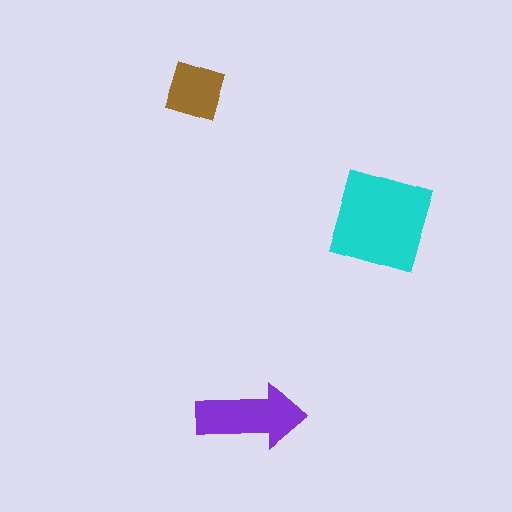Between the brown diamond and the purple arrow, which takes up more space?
The purple arrow.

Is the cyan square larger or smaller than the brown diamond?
Larger.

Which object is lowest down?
The purple arrow is bottommost.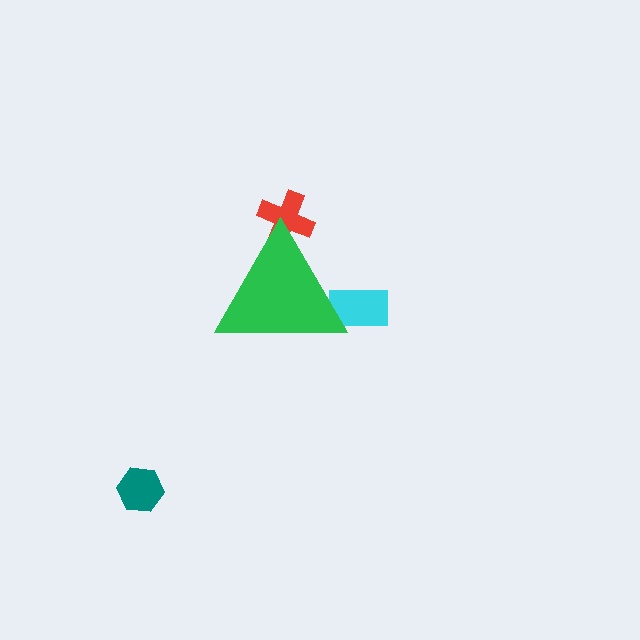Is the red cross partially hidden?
Yes, the red cross is partially hidden behind the green triangle.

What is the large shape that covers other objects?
A green triangle.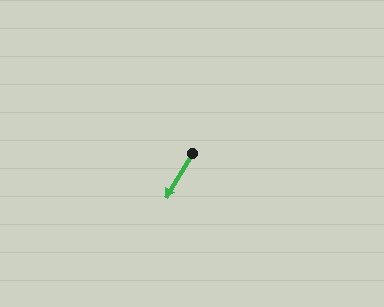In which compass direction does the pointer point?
Southwest.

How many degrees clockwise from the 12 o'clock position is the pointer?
Approximately 211 degrees.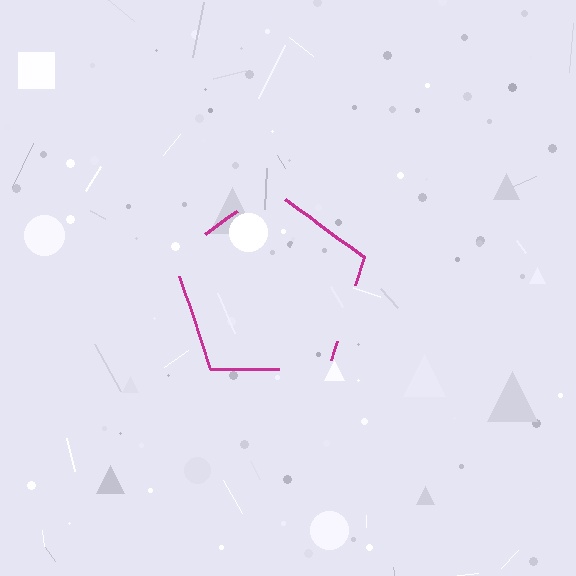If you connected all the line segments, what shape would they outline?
They would outline a pentagon.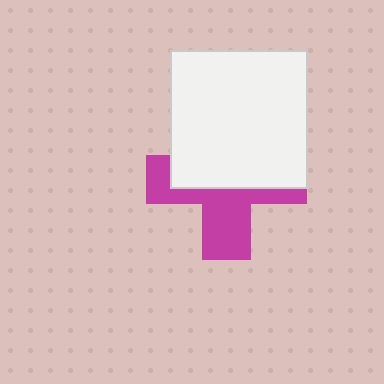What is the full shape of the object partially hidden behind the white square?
The partially hidden object is a magenta cross.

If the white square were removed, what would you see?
You would see the complete magenta cross.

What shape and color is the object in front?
The object in front is a white square.